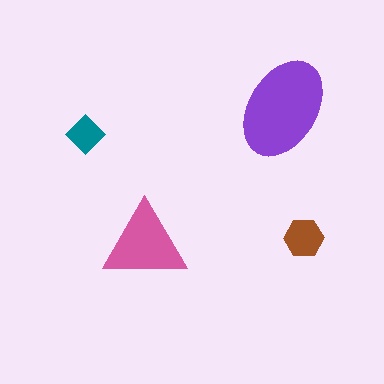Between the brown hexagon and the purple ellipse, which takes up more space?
The purple ellipse.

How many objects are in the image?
There are 4 objects in the image.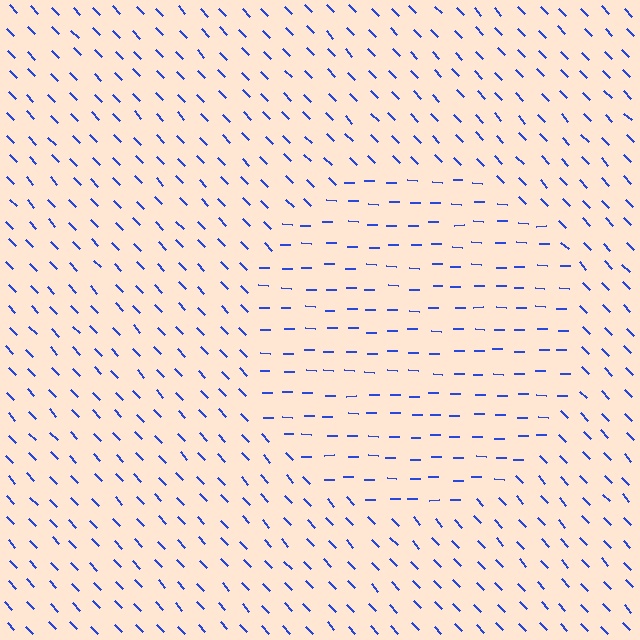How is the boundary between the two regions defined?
The boundary is defined purely by a change in line orientation (approximately 45 degrees difference). All lines are the same color and thickness.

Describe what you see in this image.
The image is filled with small blue line segments. A circle region in the image has lines oriented differently from the surrounding lines, creating a visible texture boundary.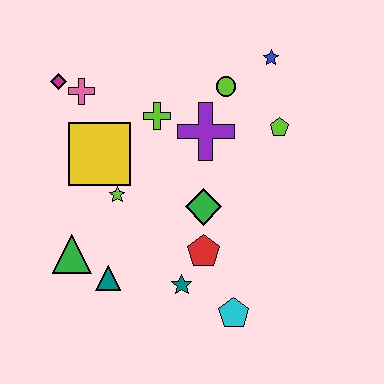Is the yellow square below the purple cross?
Yes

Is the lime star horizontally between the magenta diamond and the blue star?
Yes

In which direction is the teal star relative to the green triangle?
The teal star is to the right of the green triangle.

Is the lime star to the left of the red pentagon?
Yes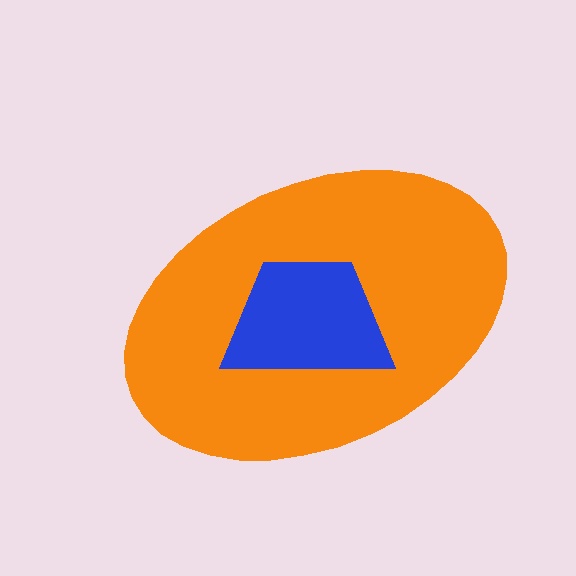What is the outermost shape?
The orange ellipse.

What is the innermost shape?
The blue trapezoid.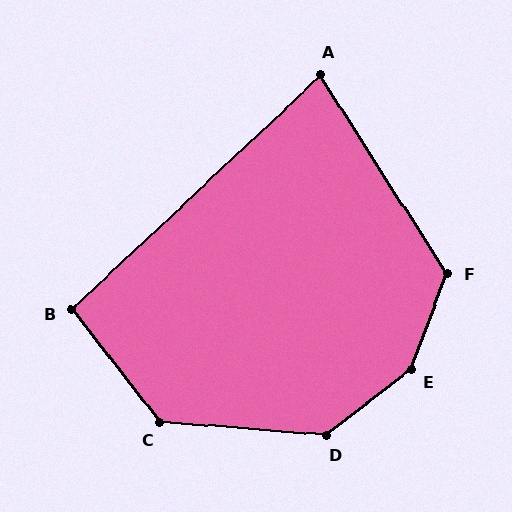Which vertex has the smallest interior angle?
A, at approximately 79 degrees.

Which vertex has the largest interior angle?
E, at approximately 148 degrees.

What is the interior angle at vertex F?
Approximately 127 degrees (obtuse).